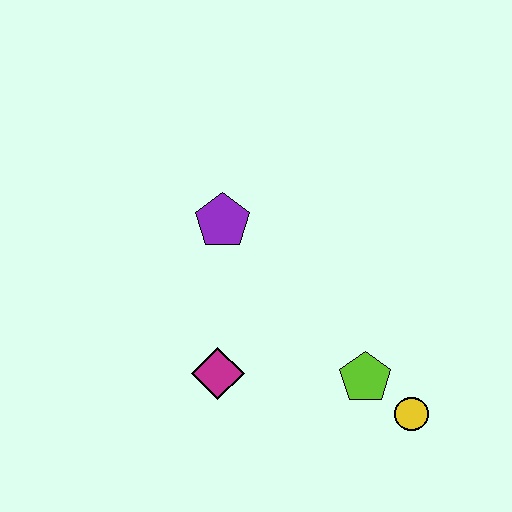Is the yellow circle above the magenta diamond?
No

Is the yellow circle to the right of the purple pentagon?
Yes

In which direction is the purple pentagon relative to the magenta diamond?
The purple pentagon is above the magenta diamond.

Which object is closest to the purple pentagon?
The magenta diamond is closest to the purple pentagon.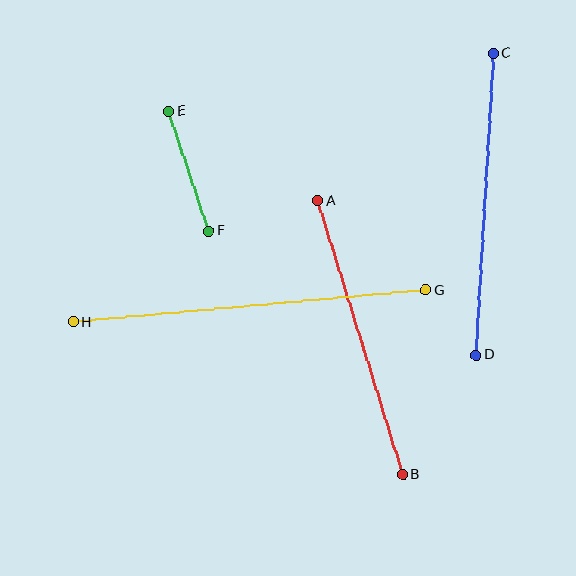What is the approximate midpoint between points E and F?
The midpoint is at approximately (189, 171) pixels.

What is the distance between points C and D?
The distance is approximately 302 pixels.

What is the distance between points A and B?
The distance is approximately 286 pixels.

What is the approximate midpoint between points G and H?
The midpoint is at approximately (250, 306) pixels.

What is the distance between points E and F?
The distance is approximately 126 pixels.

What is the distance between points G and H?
The distance is approximately 354 pixels.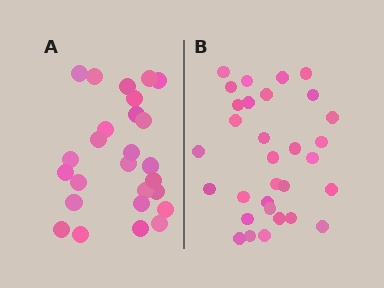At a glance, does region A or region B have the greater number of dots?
Region B (the right region) has more dots.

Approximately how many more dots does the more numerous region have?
Region B has about 5 more dots than region A.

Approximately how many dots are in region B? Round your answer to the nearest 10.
About 30 dots. (The exact count is 31, which rounds to 30.)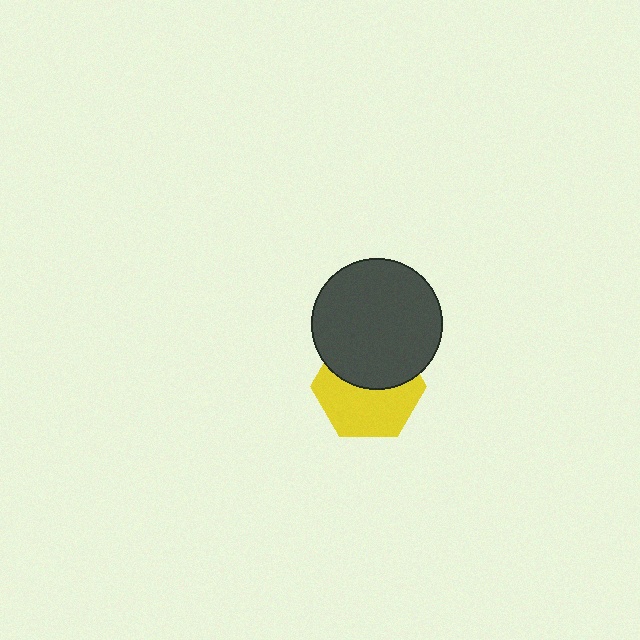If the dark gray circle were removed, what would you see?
You would see the complete yellow hexagon.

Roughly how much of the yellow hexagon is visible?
About half of it is visible (roughly 56%).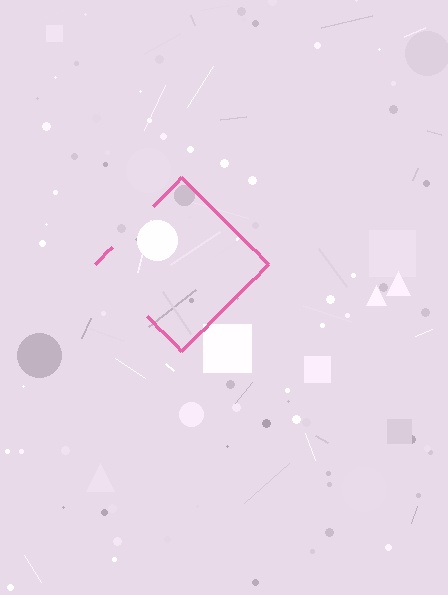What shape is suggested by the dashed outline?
The dashed outline suggests a diamond.